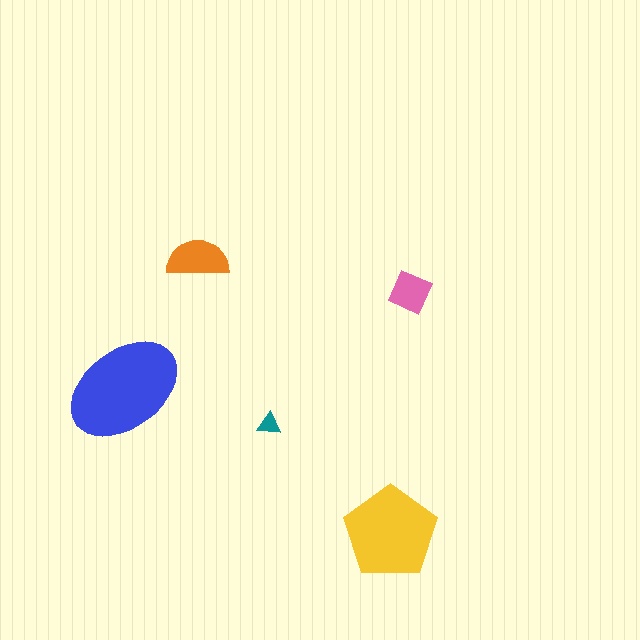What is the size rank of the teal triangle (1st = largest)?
5th.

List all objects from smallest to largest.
The teal triangle, the pink diamond, the orange semicircle, the yellow pentagon, the blue ellipse.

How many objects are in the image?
There are 5 objects in the image.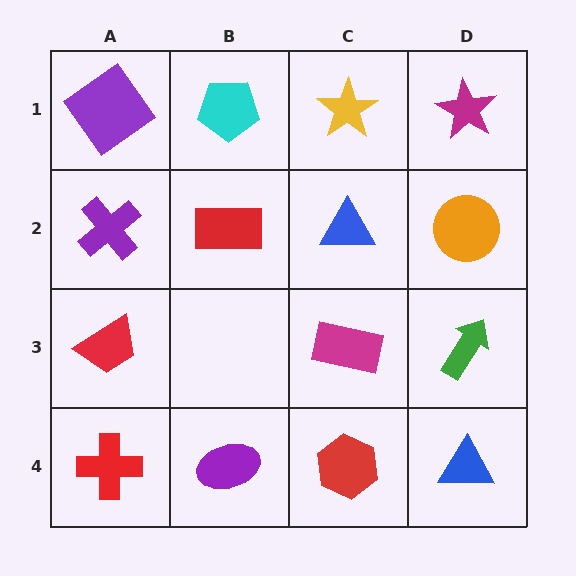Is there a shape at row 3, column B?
No, that cell is empty.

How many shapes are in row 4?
4 shapes.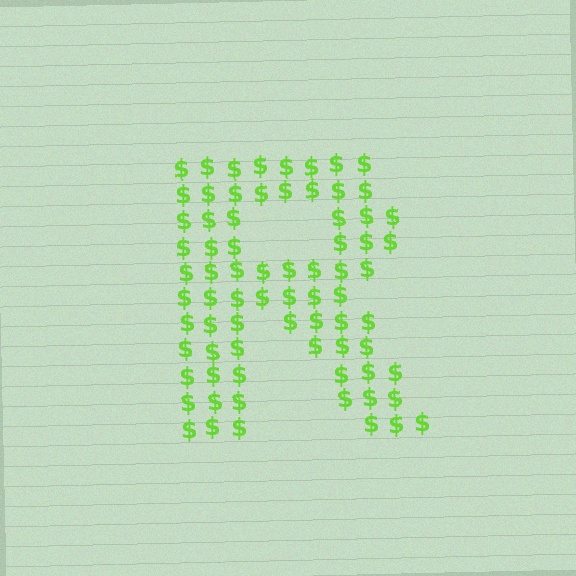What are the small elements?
The small elements are dollar signs.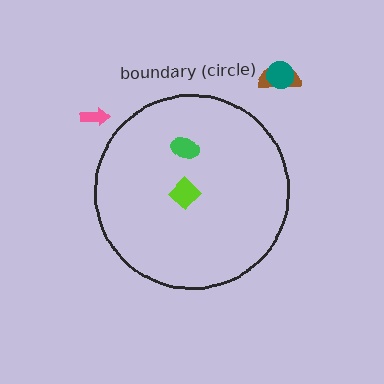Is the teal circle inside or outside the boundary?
Outside.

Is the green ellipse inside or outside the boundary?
Inside.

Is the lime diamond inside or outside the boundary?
Inside.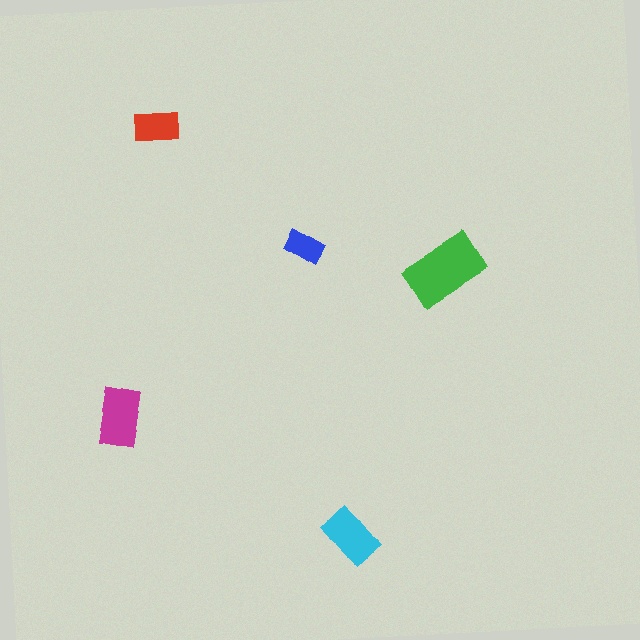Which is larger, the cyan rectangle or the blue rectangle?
The cyan one.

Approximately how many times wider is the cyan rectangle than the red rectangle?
About 1.5 times wider.